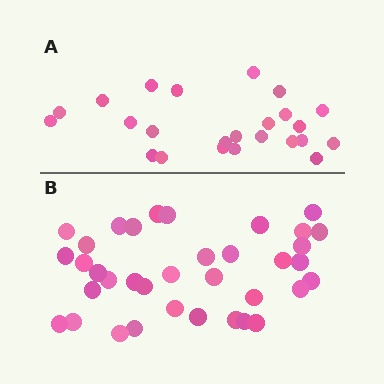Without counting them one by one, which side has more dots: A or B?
Region B (the bottom region) has more dots.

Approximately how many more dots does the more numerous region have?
Region B has roughly 12 or so more dots than region A.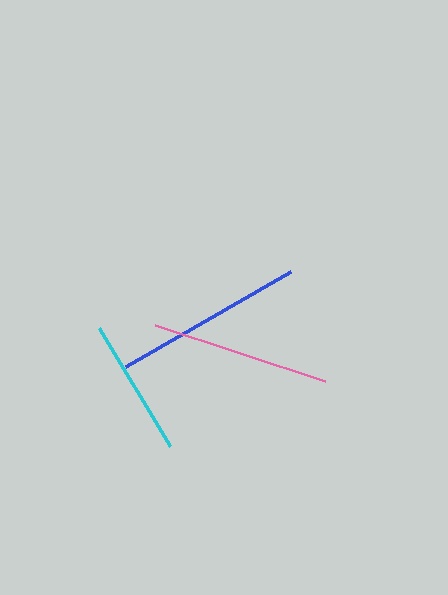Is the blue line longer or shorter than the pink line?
The blue line is longer than the pink line.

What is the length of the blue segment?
The blue segment is approximately 191 pixels long.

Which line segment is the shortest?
The cyan line is the shortest at approximately 137 pixels.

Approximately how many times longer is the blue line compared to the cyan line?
The blue line is approximately 1.4 times the length of the cyan line.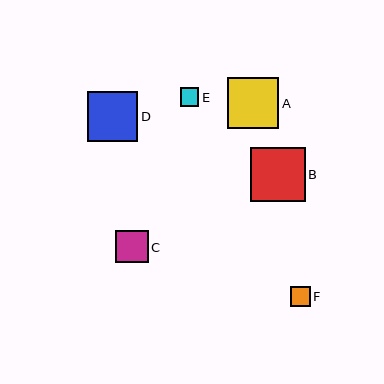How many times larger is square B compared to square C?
Square B is approximately 1.7 times the size of square C.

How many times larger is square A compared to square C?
Square A is approximately 1.6 times the size of square C.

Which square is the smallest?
Square E is the smallest with a size of approximately 19 pixels.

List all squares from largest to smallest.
From largest to smallest: B, A, D, C, F, E.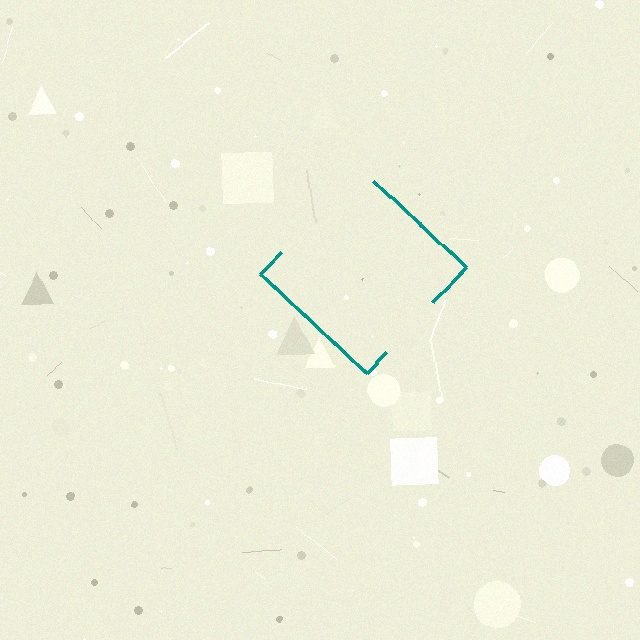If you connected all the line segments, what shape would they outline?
They would outline a diamond.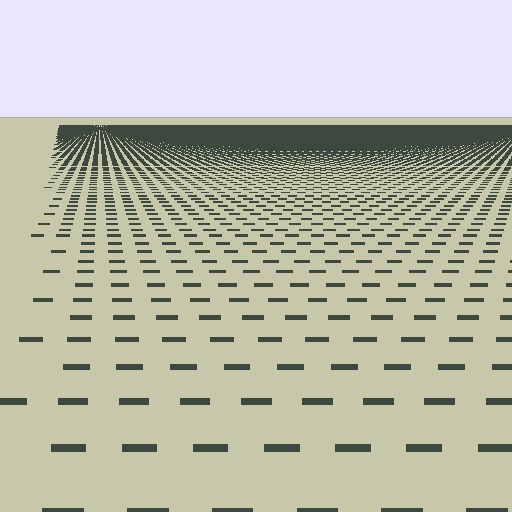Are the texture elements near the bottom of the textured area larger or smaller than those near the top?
Larger. Near the bottom, elements are closer to the viewer and appear at a bigger on-screen size.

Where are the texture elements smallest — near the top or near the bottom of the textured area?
Near the top.